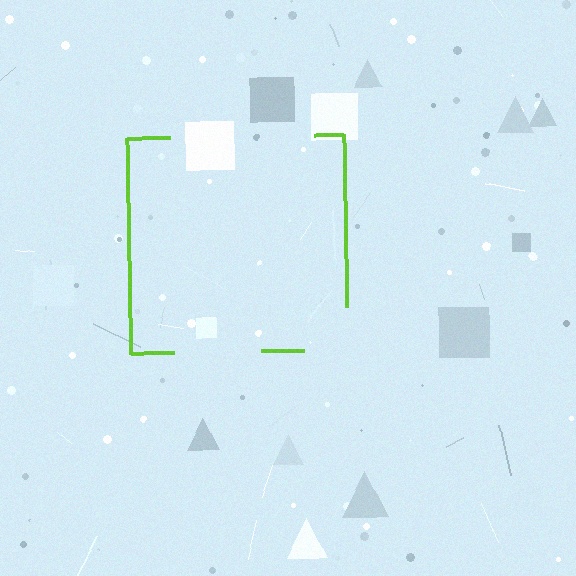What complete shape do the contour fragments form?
The contour fragments form a square.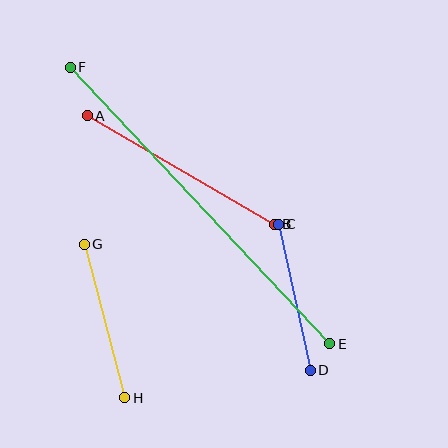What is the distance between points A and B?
The distance is approximately 216 pixels.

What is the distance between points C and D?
The distance is approximately 150 pixels.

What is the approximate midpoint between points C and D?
The midpoint is at approximately (294, 297) pixels.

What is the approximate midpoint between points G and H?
The midpoint is at approximately (104, 321) pixels.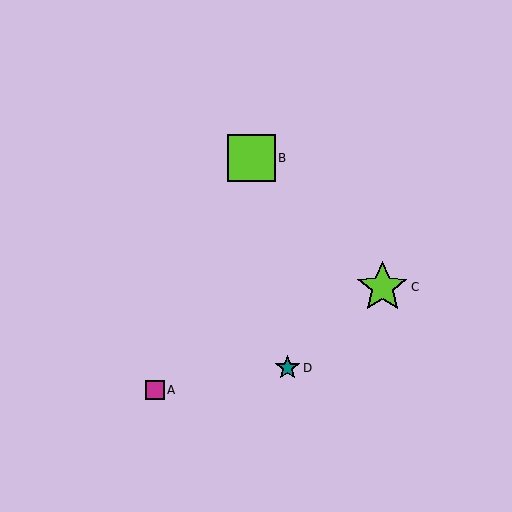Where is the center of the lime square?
The center of the lime square is at (252, 158).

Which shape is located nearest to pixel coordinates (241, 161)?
The lime square (labeled B) at (252, 158) is nearest to that location.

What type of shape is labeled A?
Shape A is a magenta square.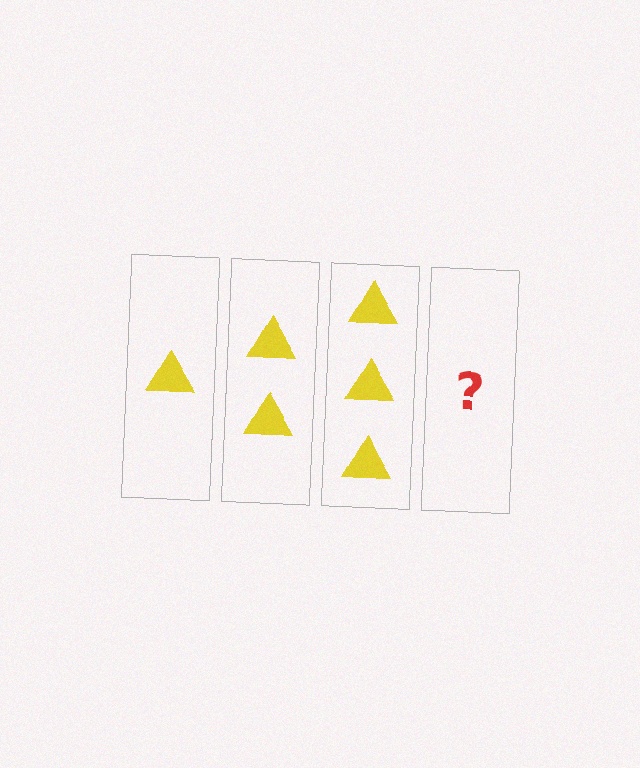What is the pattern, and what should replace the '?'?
The pattern is that each step adds one more triangle. The '?' should be 4 triangles.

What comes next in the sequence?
The next element should be 4 triangles.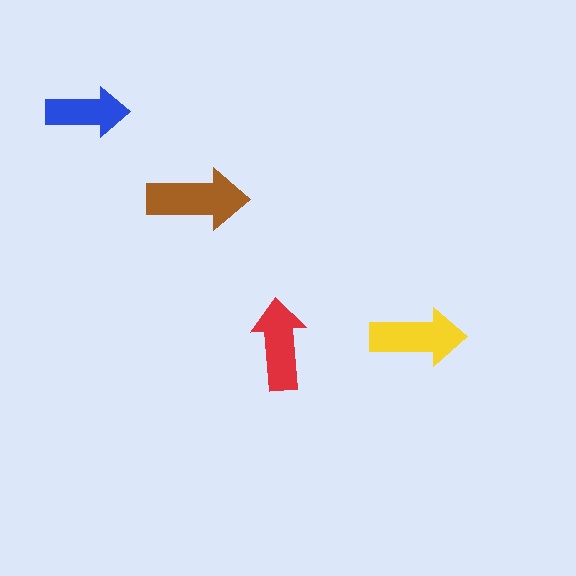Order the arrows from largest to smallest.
the brown one, the yellow one, the red one, the blue one.